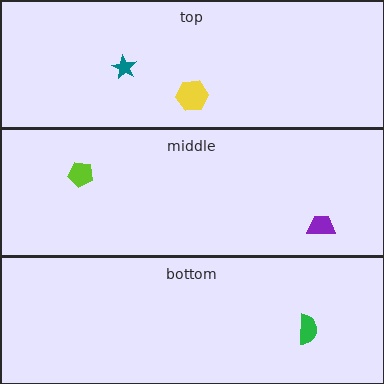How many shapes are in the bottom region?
1.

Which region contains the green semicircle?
The bottom region.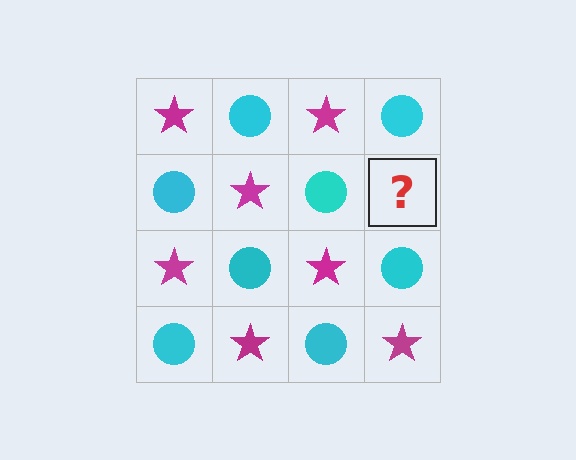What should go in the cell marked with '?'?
The missing cell should contain a magenta star.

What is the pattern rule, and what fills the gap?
The rule is that it alternates magenta star and cyan circle in a checkerboard pattern. The gap should be filled with a magenta star.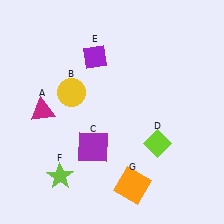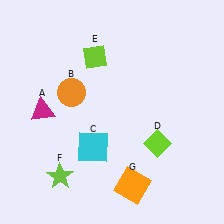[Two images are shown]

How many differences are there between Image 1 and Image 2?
There are 3 differences between the two images.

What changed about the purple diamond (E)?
In Image 1, E is purple. In Image 2, it changed to lime.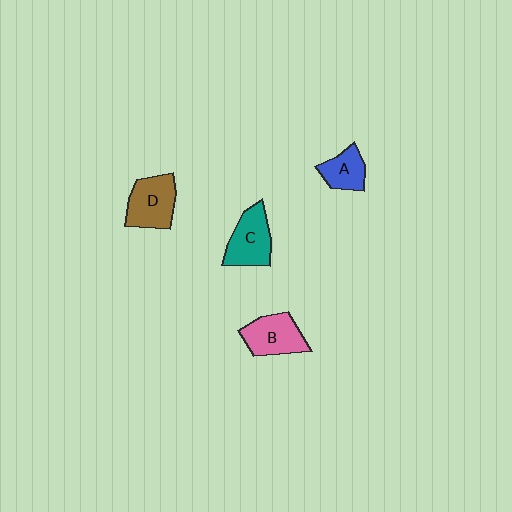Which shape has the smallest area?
Shape A (blue).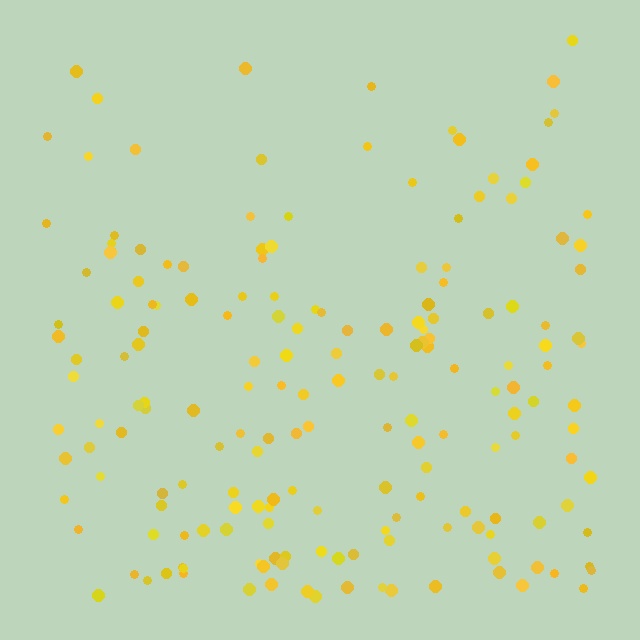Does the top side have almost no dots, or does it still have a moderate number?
Still a moderate number, just noticeably fewer than the bottom.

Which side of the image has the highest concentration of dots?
The bottom.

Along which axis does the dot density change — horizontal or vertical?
Vertical.